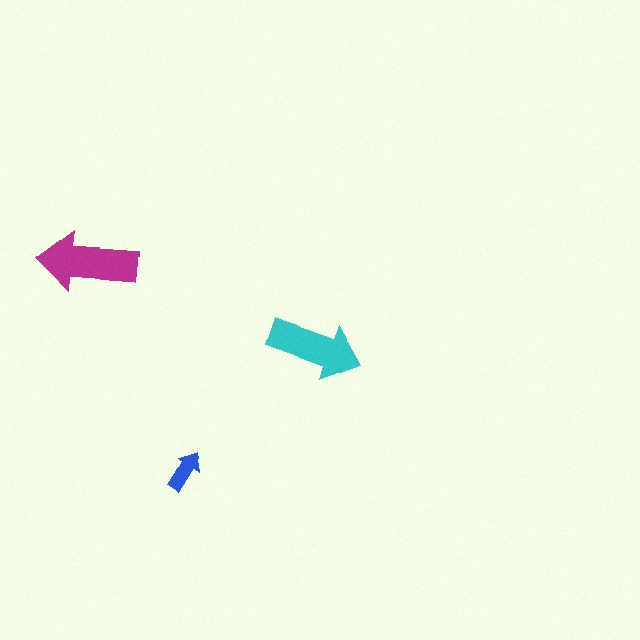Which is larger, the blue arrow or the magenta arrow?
The magenta one.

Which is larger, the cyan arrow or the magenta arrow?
The magenta one.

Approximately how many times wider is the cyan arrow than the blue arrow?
About 2 times wider.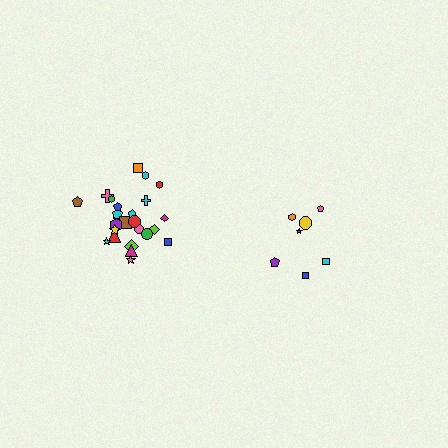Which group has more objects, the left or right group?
The left group.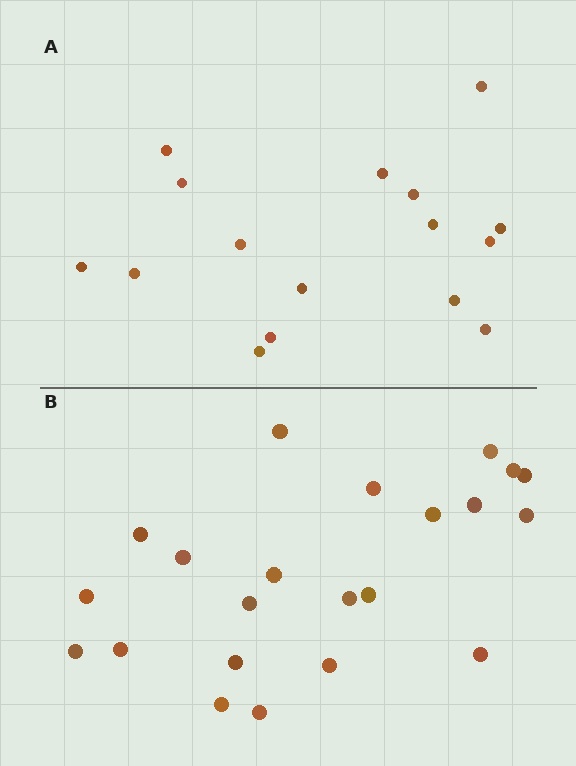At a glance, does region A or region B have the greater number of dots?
Region B (the bottom region) has more dots.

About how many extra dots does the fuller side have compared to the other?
Region B has about 6 more dots than region A.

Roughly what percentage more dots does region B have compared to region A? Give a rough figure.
About 40% more.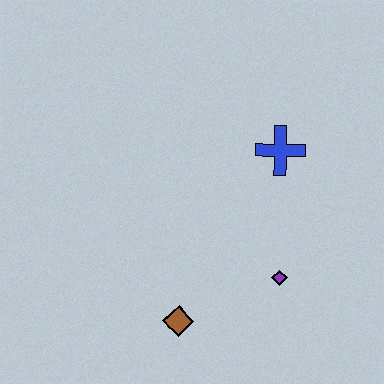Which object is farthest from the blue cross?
The brown diamond is farthest from the blue cross.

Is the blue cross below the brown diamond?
No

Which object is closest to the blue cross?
The purple diamond is closest to the blue cross.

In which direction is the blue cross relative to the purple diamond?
The blue cross is above the purple diamond.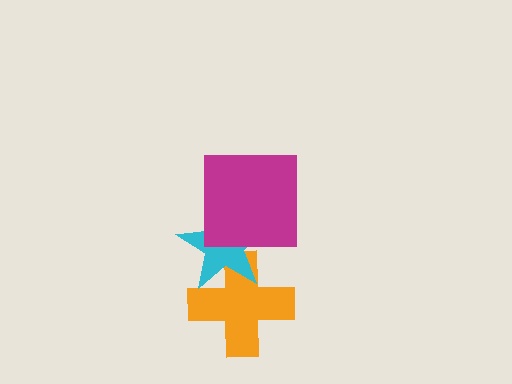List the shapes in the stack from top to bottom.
From top to bottom: the magenta square, the cyan star, the orange cross.